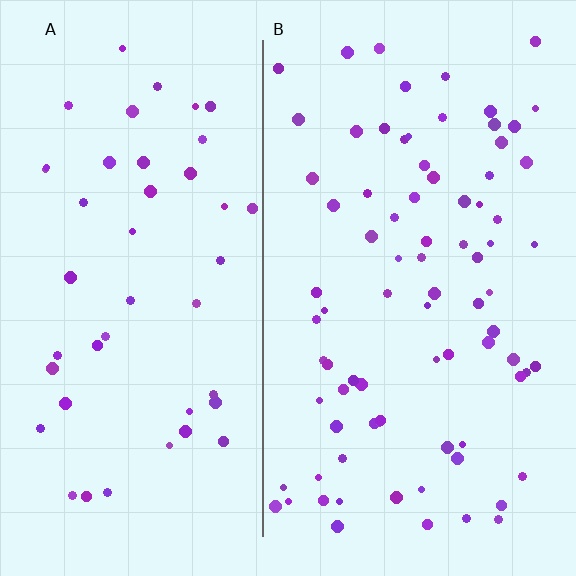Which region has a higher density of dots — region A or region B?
B (the right).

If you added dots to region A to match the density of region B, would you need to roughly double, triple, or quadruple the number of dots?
Approximately double.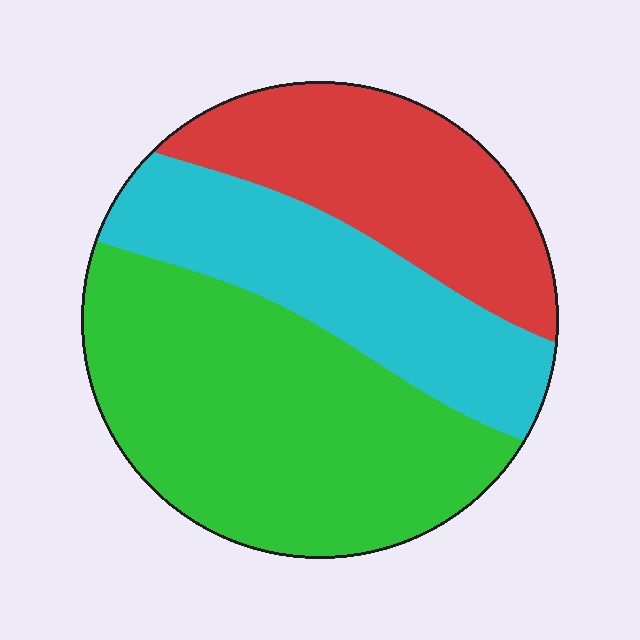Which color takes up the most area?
Green, at roughly 45%.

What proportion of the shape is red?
Red takes up between a sixth and a third of the shape.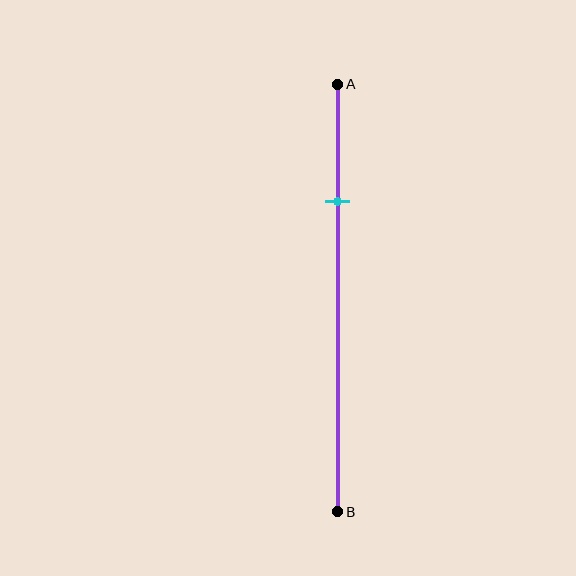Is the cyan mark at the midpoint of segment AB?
No, the mark is at about 25% from A, not at the 50% midpoint.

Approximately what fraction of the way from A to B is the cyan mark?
The cyan mark is approximately 25% of the way from A to B.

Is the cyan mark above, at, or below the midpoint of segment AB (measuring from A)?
The cyan mark is above the midpoint of segment AB.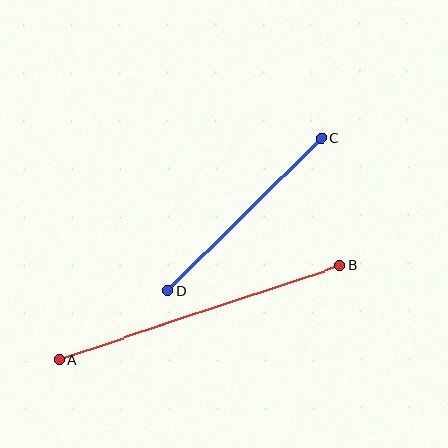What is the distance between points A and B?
The distance is approximately 297 pixels.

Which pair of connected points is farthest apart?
Points A and B are farthest apart.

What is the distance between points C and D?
The distance is approximately 216 pixels.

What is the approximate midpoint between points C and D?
The midpoint is at approximately (245, 215) pixels.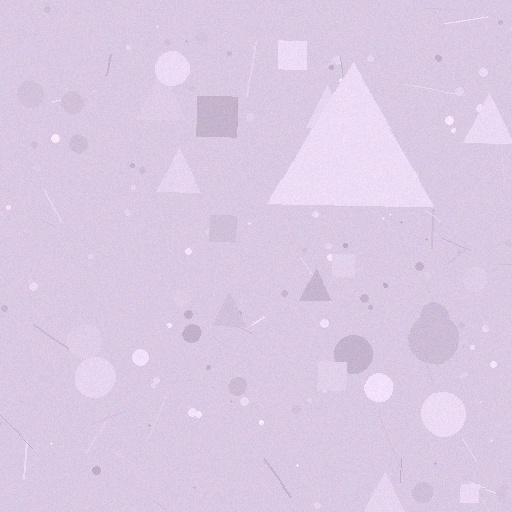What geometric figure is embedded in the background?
A triangle is embedded in the background.